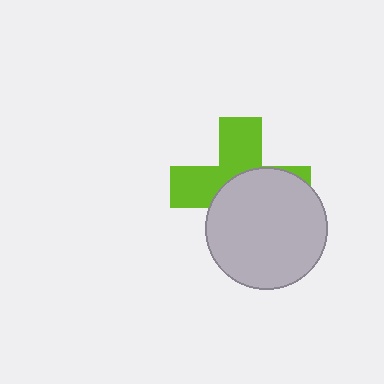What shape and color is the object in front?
The object in front is a light gray circle.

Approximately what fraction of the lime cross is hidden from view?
Roughly 53% of the lime cross is hidden behind the light gray circle.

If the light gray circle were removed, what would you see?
You would see the complete lime cross.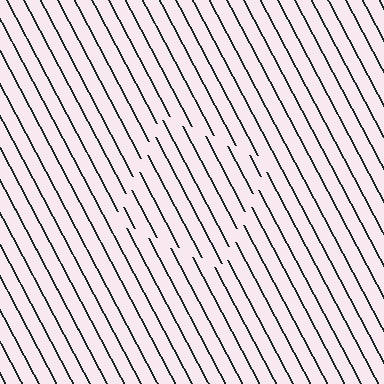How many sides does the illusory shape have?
4 sides — the line-ends trace a square.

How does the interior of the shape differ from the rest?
The interior of the shape contains the same grating, shifted by half a period — the contour is defined by the phase discontinuity where line-ends from the inner and outer gratings abut.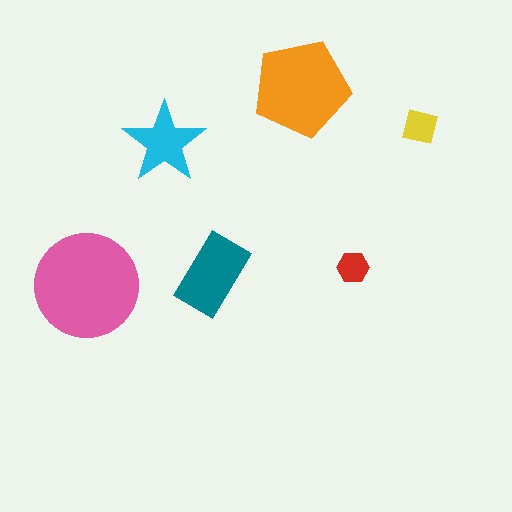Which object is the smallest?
The red hexagon.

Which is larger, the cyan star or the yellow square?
The cyan star.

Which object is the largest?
The pink circle.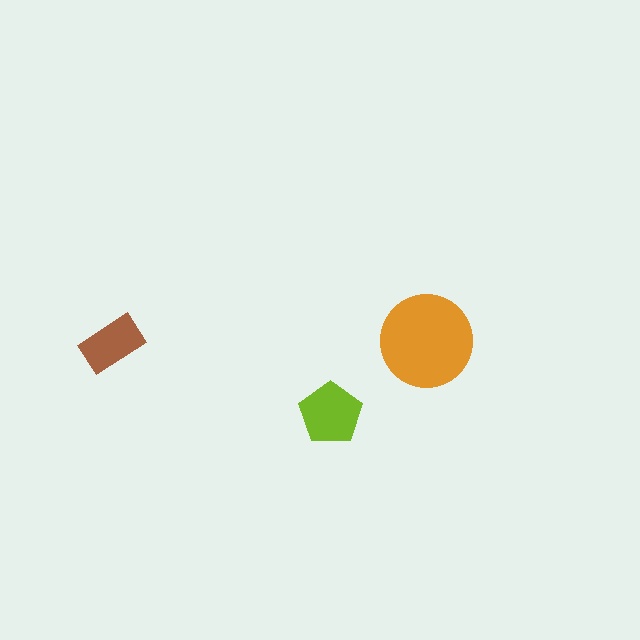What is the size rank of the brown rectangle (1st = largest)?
3rd.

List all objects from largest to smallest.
The orange circle, the lime pentagon, the brown rectangle.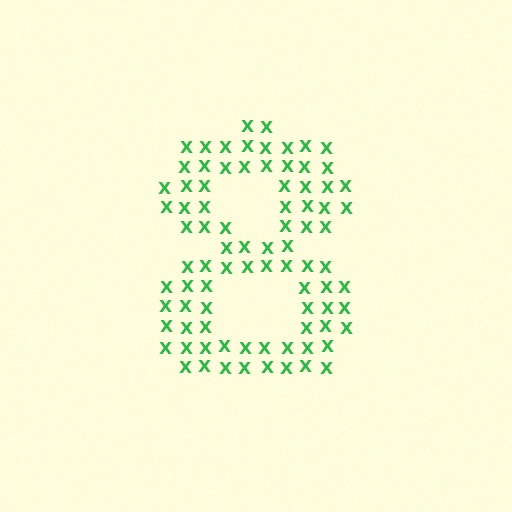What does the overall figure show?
The overall figure shows the digit 8.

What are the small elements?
The small elements are letter X's.